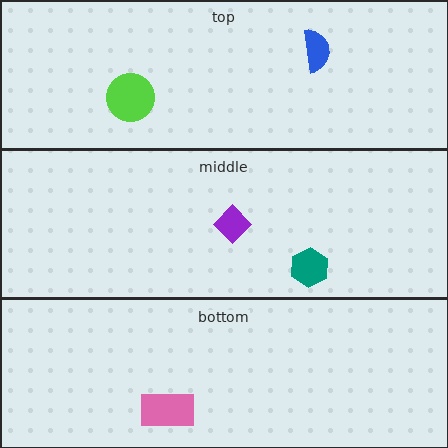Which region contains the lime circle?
The top region.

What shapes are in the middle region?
The purple diamond, the teal hexagon.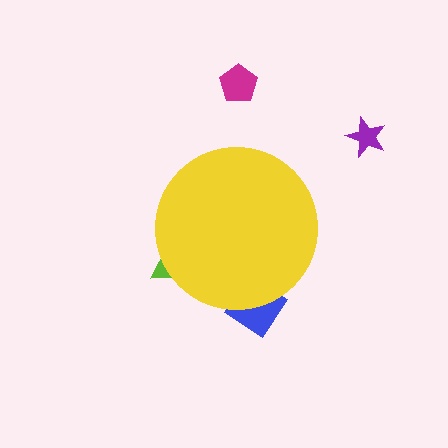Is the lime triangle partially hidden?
Yes, the lime triangle is partially hidden behind the yellow circle.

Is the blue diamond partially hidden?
Yes, the blue diamond is partially hidden behind the yellow circle.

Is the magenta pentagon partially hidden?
No, the magenta pentagon is fully visible.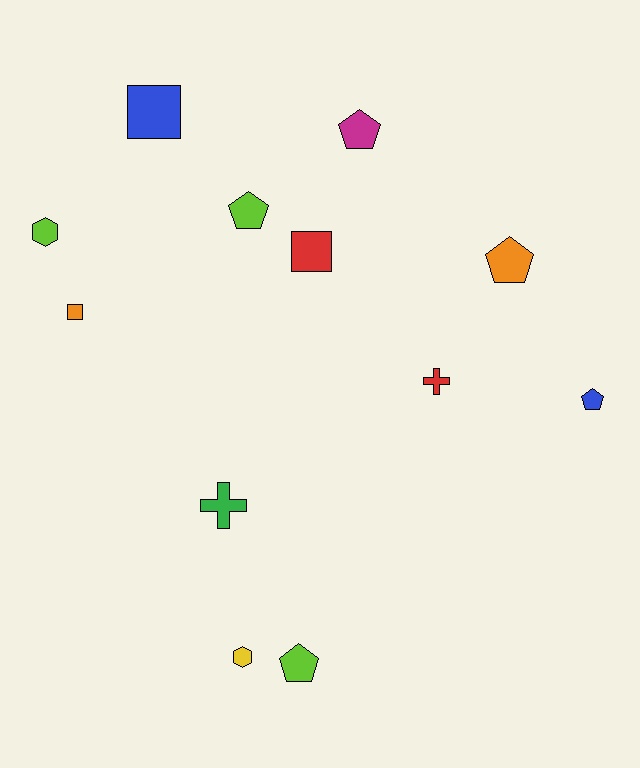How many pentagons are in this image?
There are 5 pentagons.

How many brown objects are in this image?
There are no brown objects.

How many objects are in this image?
There are 12 objects.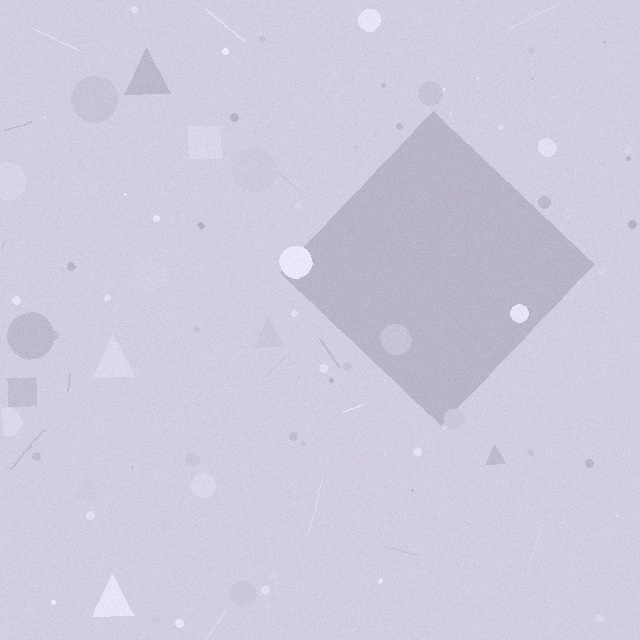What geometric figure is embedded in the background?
A diamond is embedded in the background.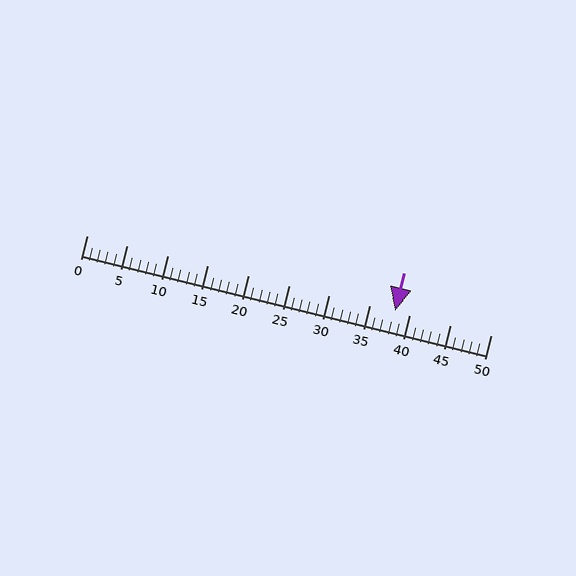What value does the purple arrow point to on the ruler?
The purple arrow points to approximately 38.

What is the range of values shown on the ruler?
The ruler shows values from 0 to 50.